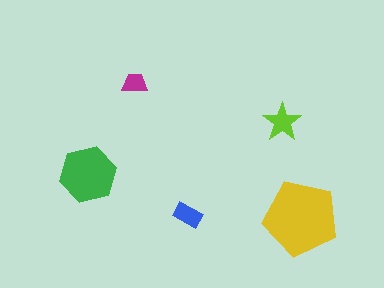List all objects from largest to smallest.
The yellow pentagon, the green hexagon, the lime star, the blue rectangle, the magenta trapezoid.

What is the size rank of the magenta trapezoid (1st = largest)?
5th.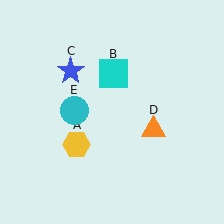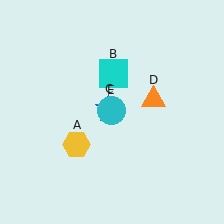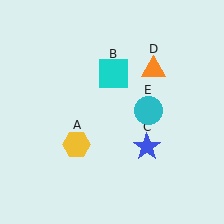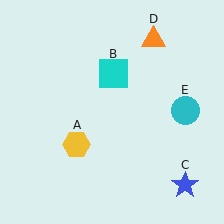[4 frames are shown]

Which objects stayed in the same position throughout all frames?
Yellow hexagon (object A) and cyan square (object B) remained stationary.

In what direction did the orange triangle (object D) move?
The orange triangle (object D) moved up.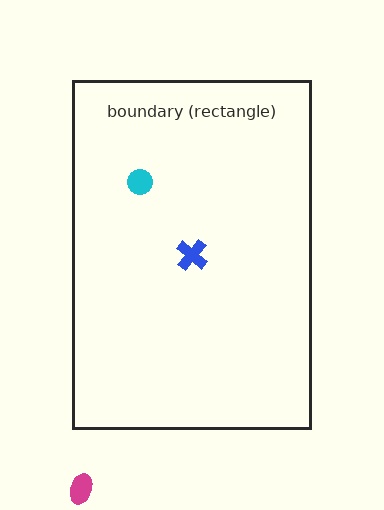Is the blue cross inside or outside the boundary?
Inside.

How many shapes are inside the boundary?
2 inside, 1 outside.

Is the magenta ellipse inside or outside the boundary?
Outside.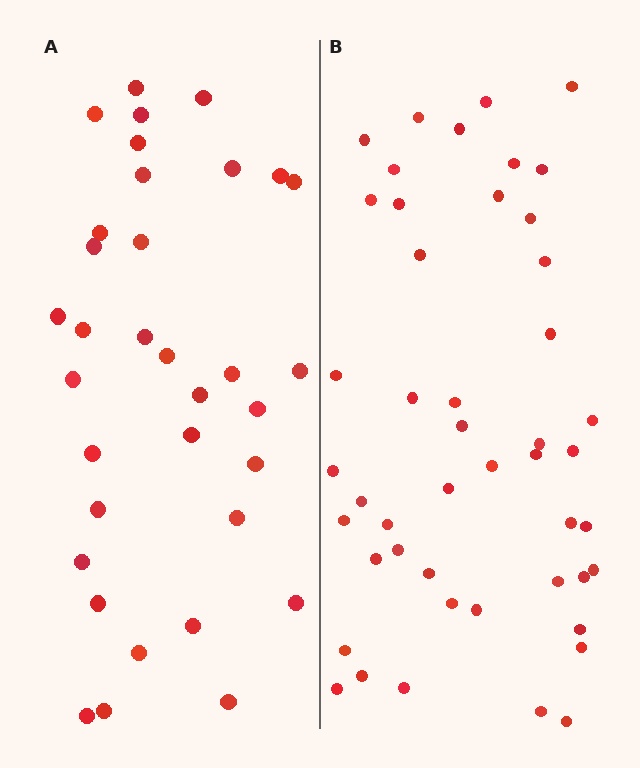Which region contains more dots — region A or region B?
Region B (the right region) has more dots.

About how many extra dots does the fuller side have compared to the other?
Region B has approximately 15 more dots than region A.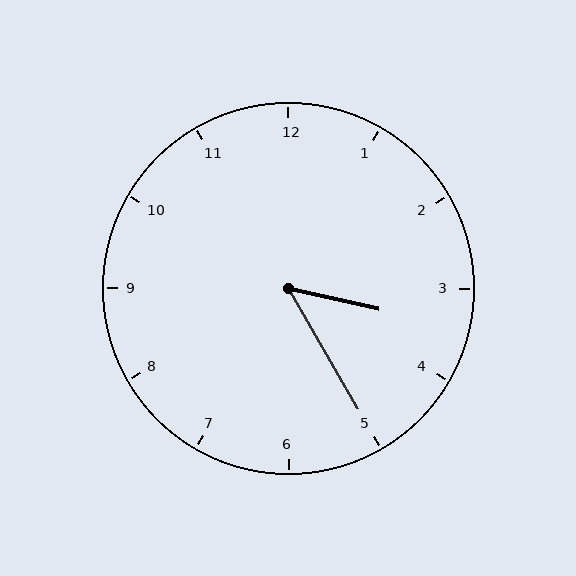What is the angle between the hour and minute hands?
Approximately 48 degrees.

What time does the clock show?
3:25.